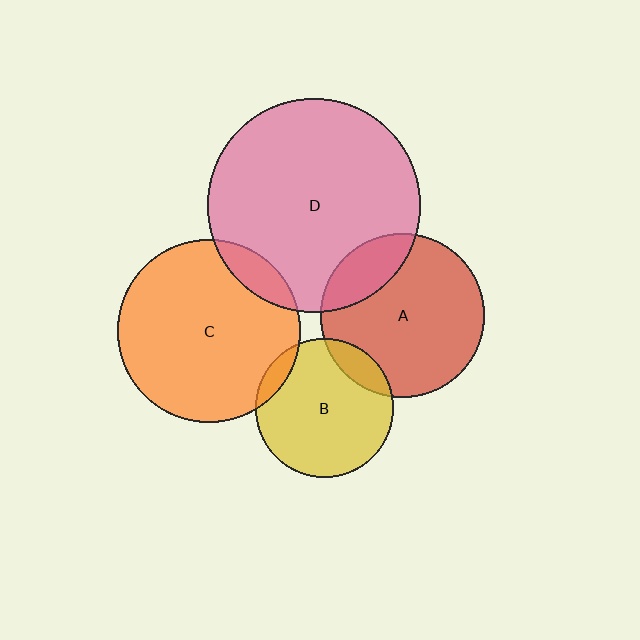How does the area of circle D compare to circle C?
Approximately 1.4 times.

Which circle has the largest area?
Circle D (pink).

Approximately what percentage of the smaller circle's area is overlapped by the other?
Approximately 10%.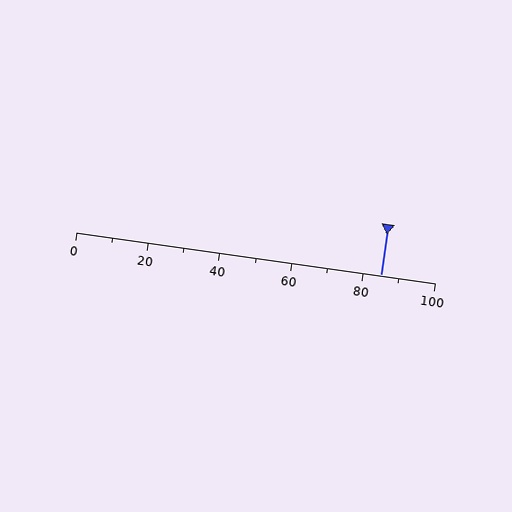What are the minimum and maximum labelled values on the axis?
The axis runs from 0 to 100.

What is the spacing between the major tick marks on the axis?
The major ticks are spaced 20 apart.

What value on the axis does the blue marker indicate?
The marker indicates approximately 85.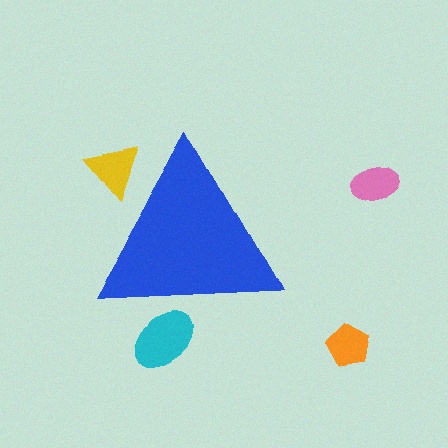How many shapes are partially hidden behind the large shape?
2 shapes are partially hidden.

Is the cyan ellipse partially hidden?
Yes, the cyan ellipse is partially hidden behind the blue triangle.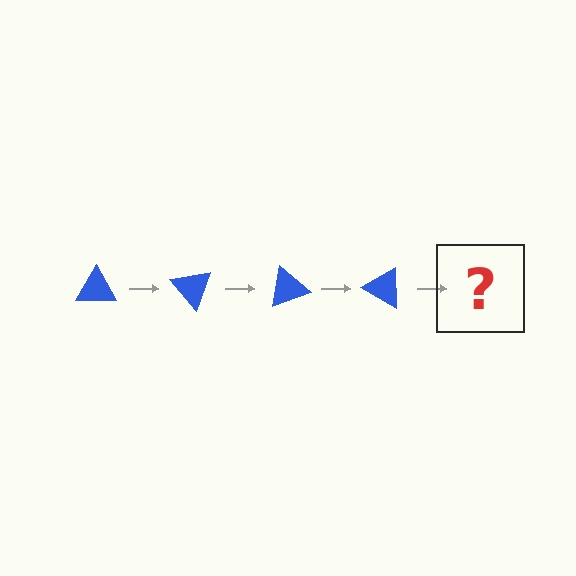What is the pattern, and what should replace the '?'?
The pattern is that the triangle rotates 50 degrees each step. The '?' should be a blue triangle rotated 200 degrees.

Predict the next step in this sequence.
The next step is a blue triangle rotated 200 degrees.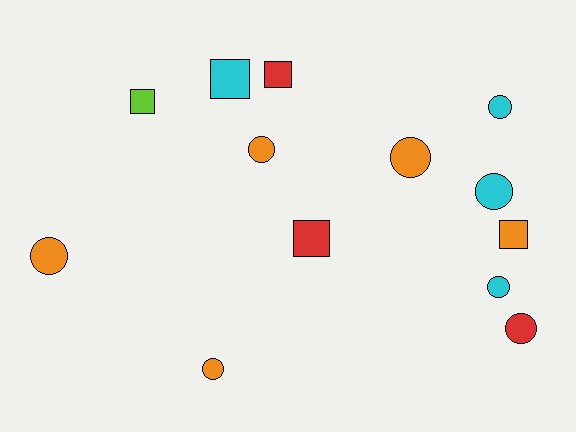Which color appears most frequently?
Orange, with 5 objects.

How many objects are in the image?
There are 13 objects.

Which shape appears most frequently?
Circle, with 8 objects.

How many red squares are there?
There are 2 red squares.